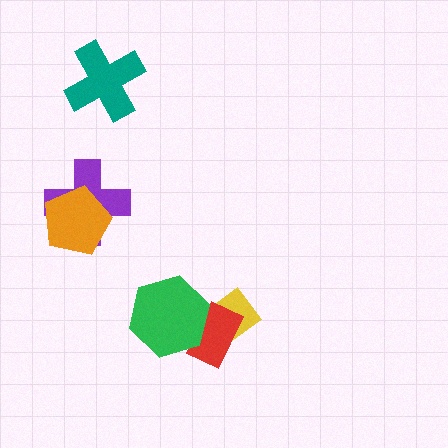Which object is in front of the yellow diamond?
The red rectangle is in front of the yellow diamond.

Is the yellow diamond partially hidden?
Yes, it is partially covered by another shape.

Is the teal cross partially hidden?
No, no other shape covers it.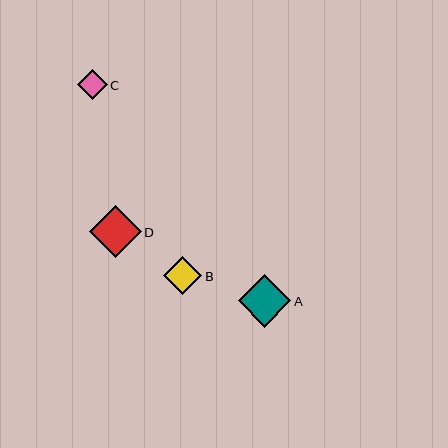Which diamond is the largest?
Diamond A is the largest with a size of approximately 52 pixels.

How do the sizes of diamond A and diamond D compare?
Diamond A and diamond D are approximately the same size.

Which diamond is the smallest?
Diamond C is the smallest with a size of approximately 30 pixels.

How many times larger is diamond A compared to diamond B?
Diamond A is approximately 1.4 times the size of diamond B.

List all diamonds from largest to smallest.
From largest to smallest: A, D, B, C.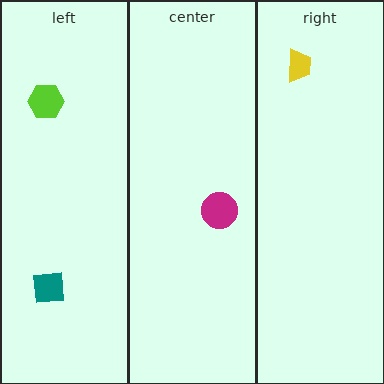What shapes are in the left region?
The teal square, the lime hexagon.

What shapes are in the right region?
The yellow trapezoid.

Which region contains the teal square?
The left region.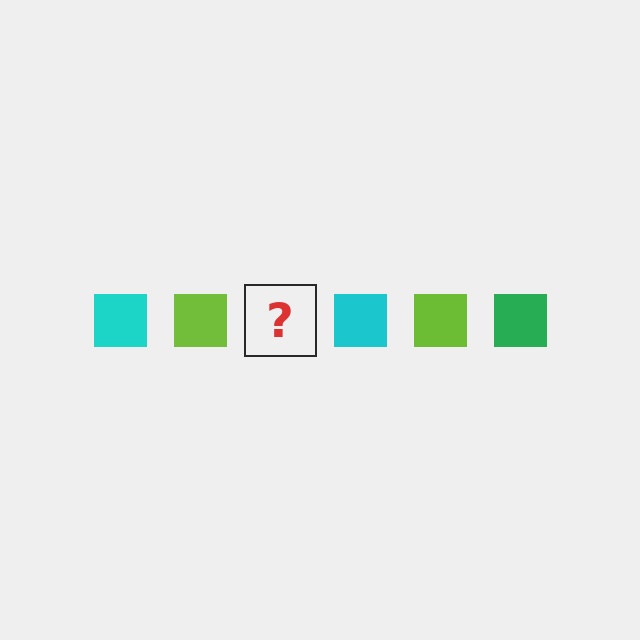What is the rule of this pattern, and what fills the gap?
The rule is that the pattern cycles through cyan, lime, green squares. The gap should be filled with a green square.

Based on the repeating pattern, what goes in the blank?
The blank should be a green square.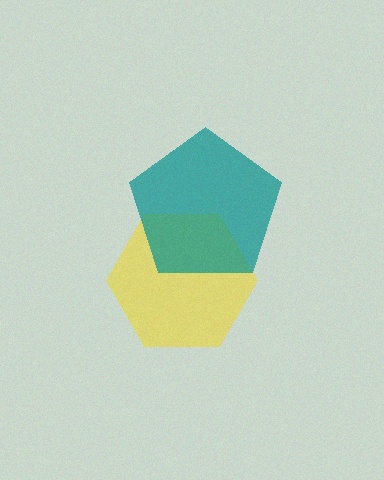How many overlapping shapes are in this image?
There are 2 overlapping shapes in the image.